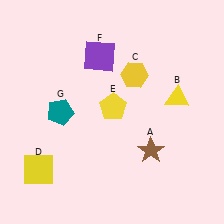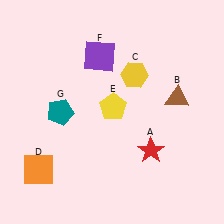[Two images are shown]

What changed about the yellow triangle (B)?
In Image 1, B is yellow. In Image 2, it changed to brown.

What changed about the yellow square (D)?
In Image 1, D is yellow. In Image 2, it changed to orange.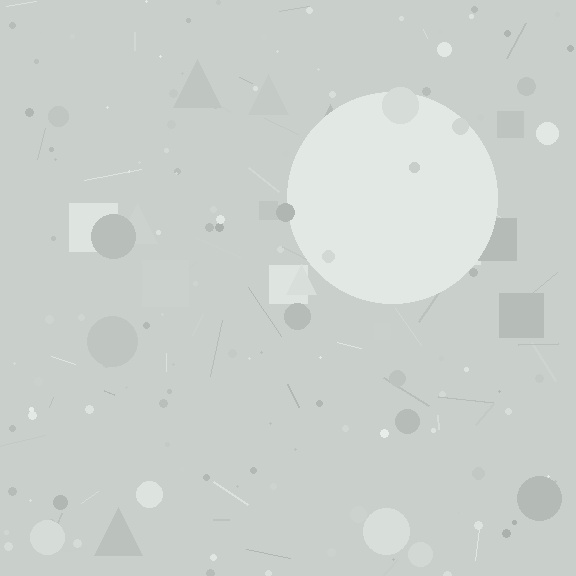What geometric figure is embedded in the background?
A circle is embedded in the background.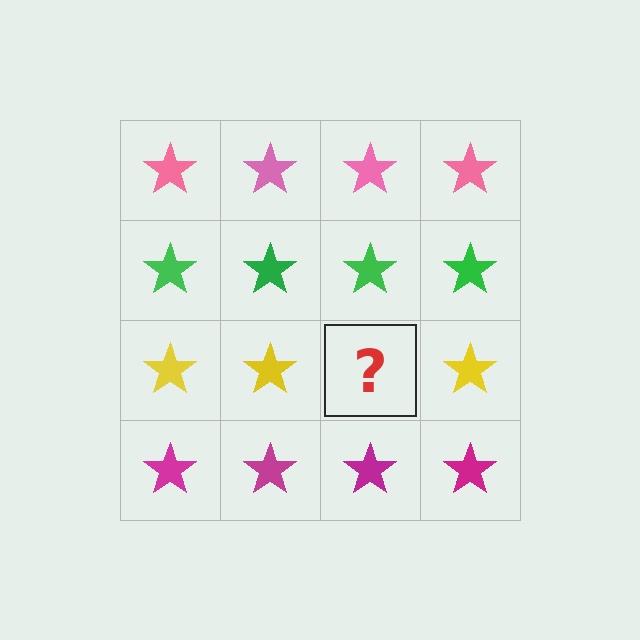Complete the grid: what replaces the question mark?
The question mark should be replaced with a yellow star.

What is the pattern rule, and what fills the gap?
The rule is that each row has a consistent color. The gap should be filled with a yellow star.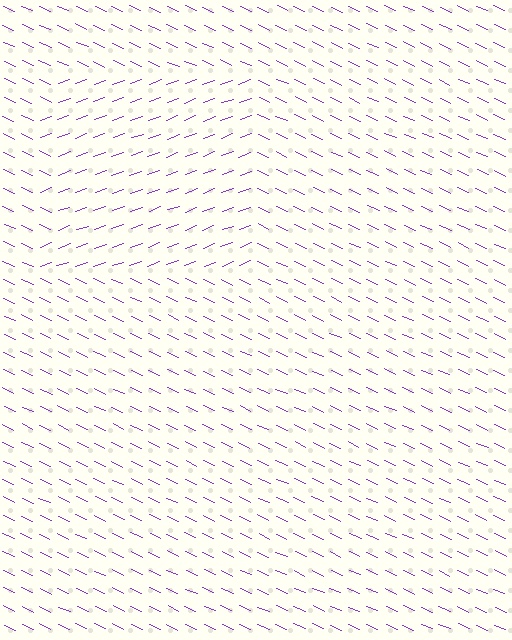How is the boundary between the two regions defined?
The boundary is defined purely by a change in line orientation (approximately 45 degrees difference). All lines are the same color and thickness.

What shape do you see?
I see a rectangle.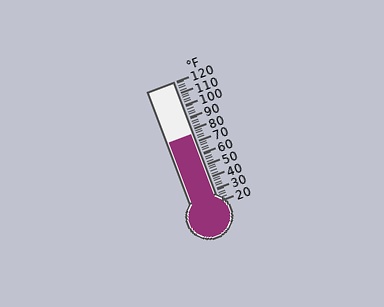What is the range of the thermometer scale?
The thermometer scale ranges from 20°F to 120°F.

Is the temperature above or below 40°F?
The temperature is above 40°F.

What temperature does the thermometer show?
The thermometer shows approximately 76°F.